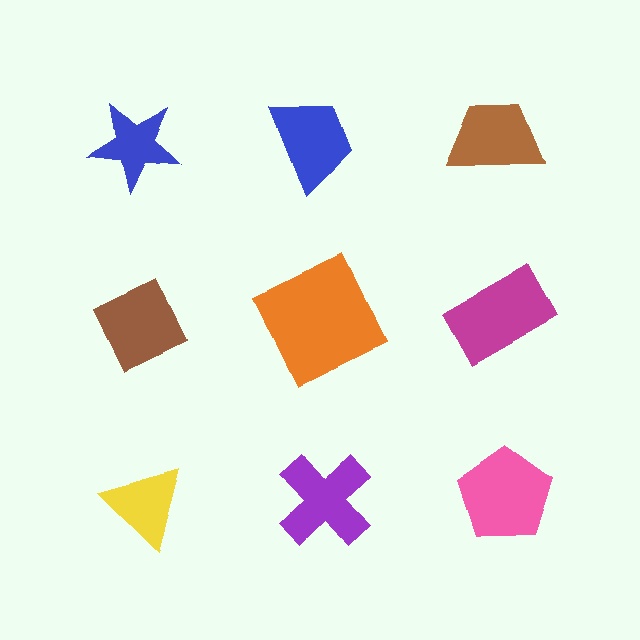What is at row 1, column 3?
A brown trapezoid.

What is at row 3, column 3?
A pink pentagon.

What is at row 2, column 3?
A magenta rectangle.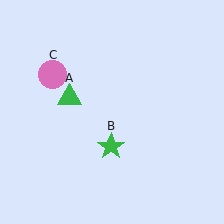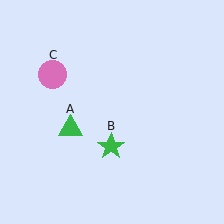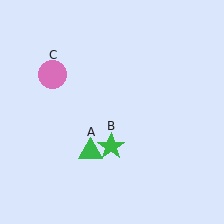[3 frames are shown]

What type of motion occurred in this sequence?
The green triangle (object A) rotated counterclockwise around the center of the scene.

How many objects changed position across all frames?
1 object changed position: green triangle (object A).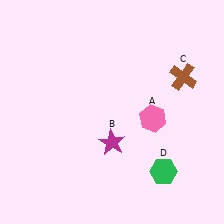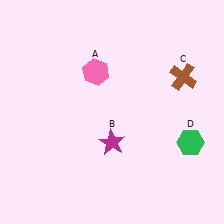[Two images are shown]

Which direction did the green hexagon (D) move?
The green hexagon (D) moved up.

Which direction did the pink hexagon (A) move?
The pink hexagon (A) moved left.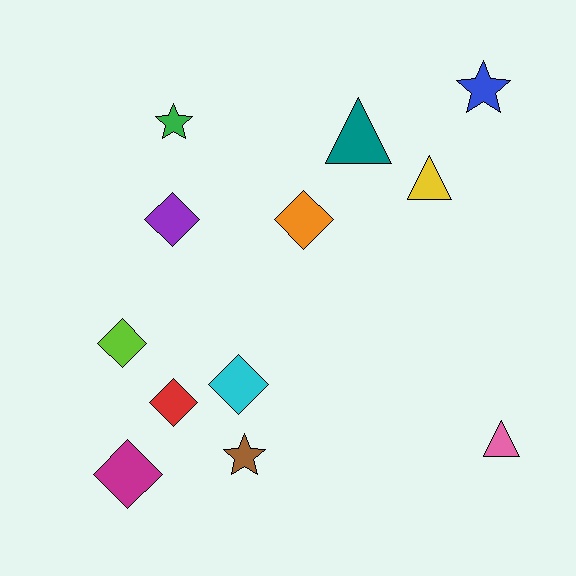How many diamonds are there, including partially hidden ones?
There are 6 diamonds.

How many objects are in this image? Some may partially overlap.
There are 12 objects.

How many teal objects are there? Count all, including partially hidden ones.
There is 1 teal object.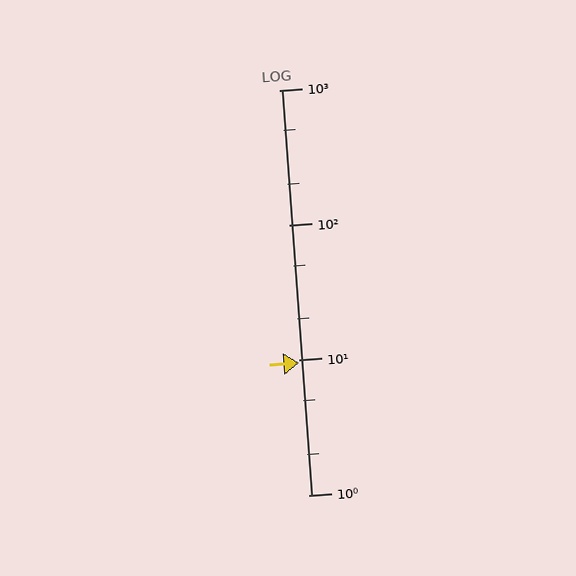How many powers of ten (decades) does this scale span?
The scale spans 3 decades, from 1 to 1000.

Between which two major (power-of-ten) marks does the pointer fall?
The pointer is between 1 and 10.